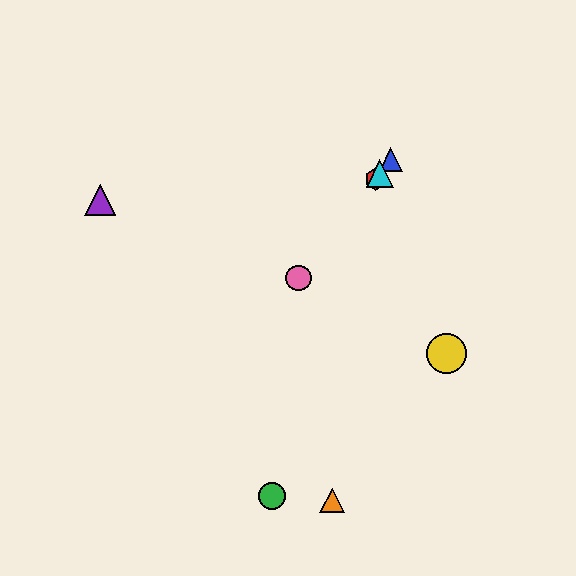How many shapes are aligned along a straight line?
4 shapes (the red hexagon, the blue triangle, the cyan triangle, the pink circle) are aligned along a straight line.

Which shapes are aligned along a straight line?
The red hexagon, the blue triangle, the cyan triangle, the pink circle are aligned along a straight line.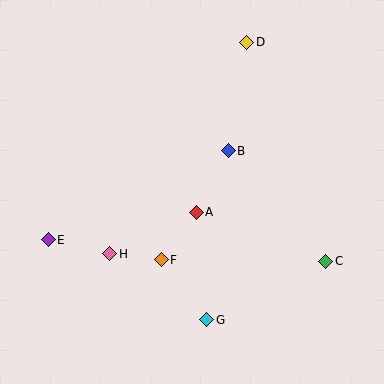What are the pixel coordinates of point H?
Point H is at (110, 254).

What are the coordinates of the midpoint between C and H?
The midpoint between C and H is at (218, 258).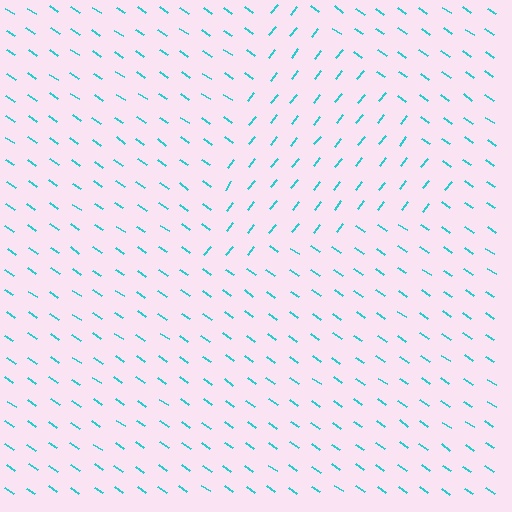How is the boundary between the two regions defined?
The boundary is defined purely by a change in line orientation (approximately 86 degrees difference). All lines are the same color and thickness.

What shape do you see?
I see a triangle.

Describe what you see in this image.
The image is filled with small cyan line segments. A triangle region in the image has lines oriented differently from the surrounding lines, creating a visible texture boundary.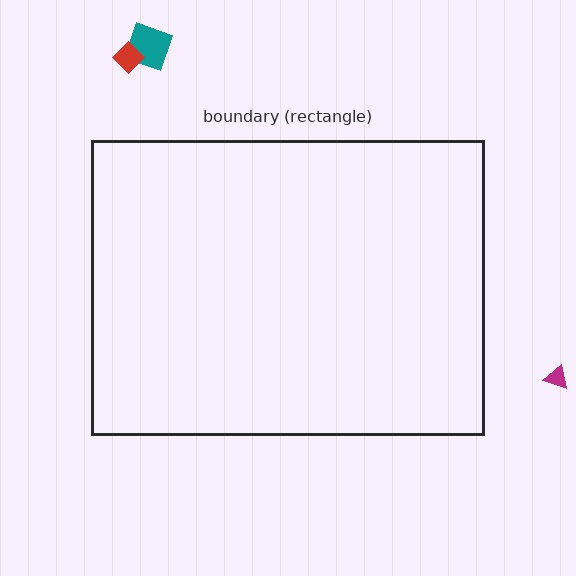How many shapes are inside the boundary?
0 inside, 3 outside.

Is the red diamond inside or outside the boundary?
Outside.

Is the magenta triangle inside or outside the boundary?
Outside.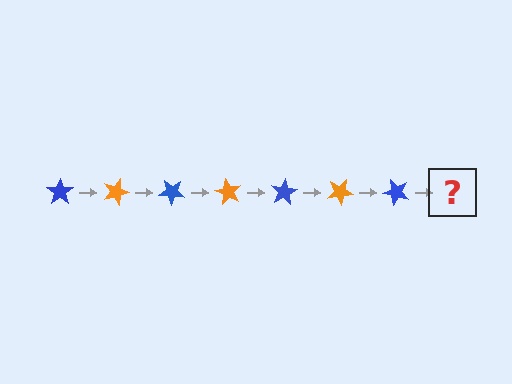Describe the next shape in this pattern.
It should be an orange star, rotated 140 degrees from the start.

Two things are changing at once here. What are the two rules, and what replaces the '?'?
The two rules are that it rotates 20 degrees each step and the color cycles through blue and orange. The '?' should be an orange star, rotated 140 degrees from the start.